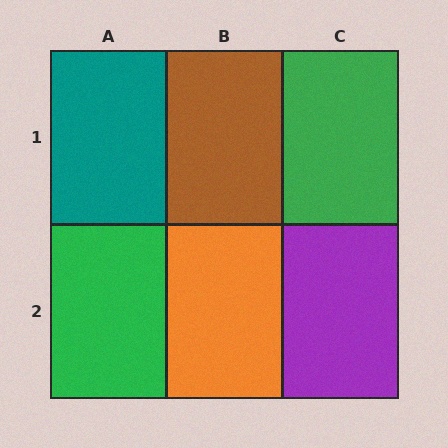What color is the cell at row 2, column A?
Green.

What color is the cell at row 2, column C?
Purple.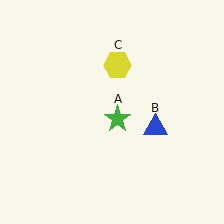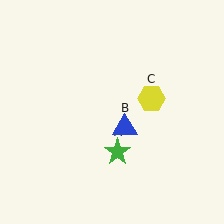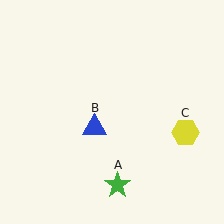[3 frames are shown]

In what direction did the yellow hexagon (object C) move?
The yellow hexagon (object C) moved down and to the right.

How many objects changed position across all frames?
3 objects changed position: green star (object A), blue triangle (object B), yellow hexagon (object C).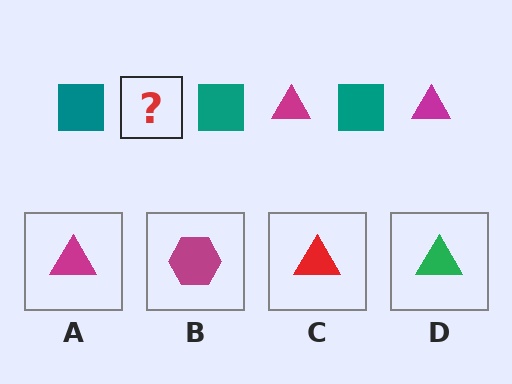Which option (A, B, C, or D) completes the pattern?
A.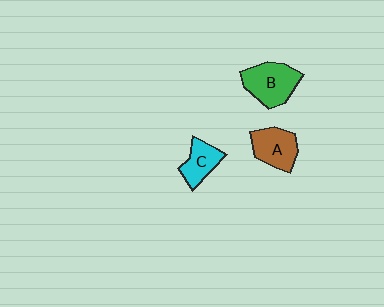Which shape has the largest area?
Shape B (green).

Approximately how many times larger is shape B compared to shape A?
Approximately 1.2 times.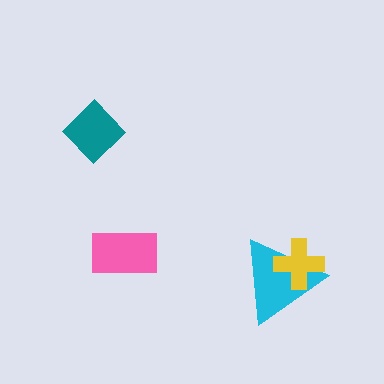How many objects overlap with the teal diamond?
0 objects overlap with the teal diamond.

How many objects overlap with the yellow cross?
1 object overlaps with the yellow cross.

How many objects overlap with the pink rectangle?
0 objects overlap with the pink rectangle.